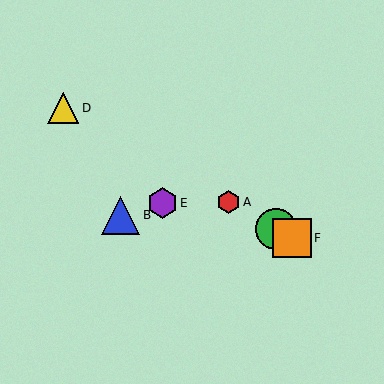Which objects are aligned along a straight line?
Objects A, C, D, F are aligned along a straight line.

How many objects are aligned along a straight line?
4 objects (A, C, D, F) are aligned along a straight line.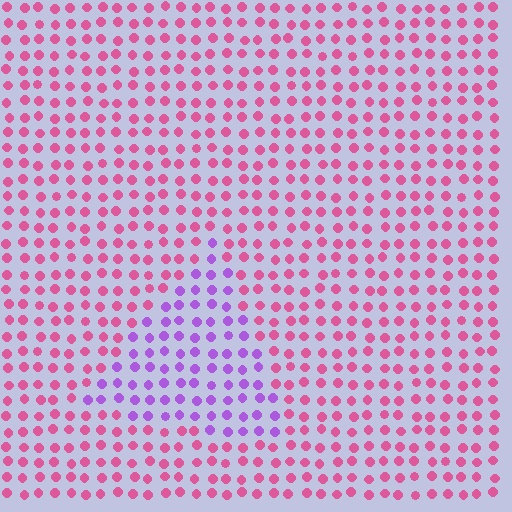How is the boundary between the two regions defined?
The boundary is defined purely by a slight shift in hue (about 52 degrees). Spacing, size, and orientation are identical on both sides.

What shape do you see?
I see a triangle.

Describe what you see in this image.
The image is filled with small pink elements in a uniform arrangement. A triangle-shaped region is visible where the elements are tinted to a slightly different hue, forming a subtle color boundary.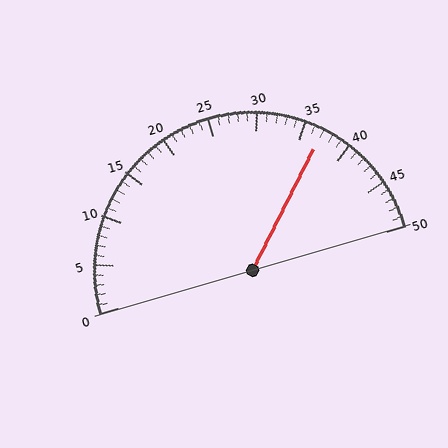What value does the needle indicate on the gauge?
The needle indicates approximately 37.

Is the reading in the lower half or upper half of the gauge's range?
The reading is in the upper half of the range (0 to 50).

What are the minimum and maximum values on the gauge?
The gauge ranges from 0 to 50.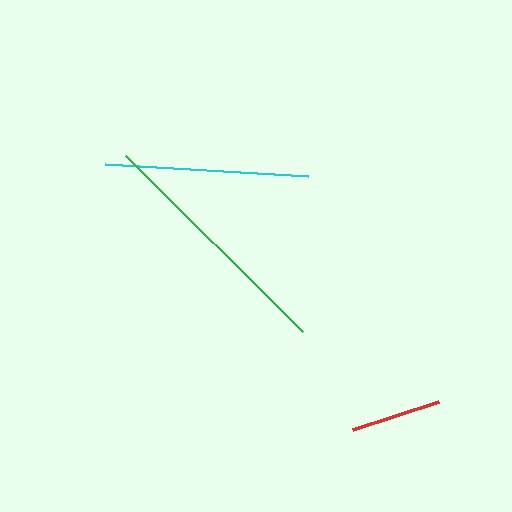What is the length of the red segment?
The red segment is approximately 90 pixels long.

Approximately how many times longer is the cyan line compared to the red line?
The cyan line is approximately 2.3 times the length of the red line.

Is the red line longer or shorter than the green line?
The green line is longer than the red line.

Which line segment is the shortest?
The red line is the shortest at approximately 90 pixels.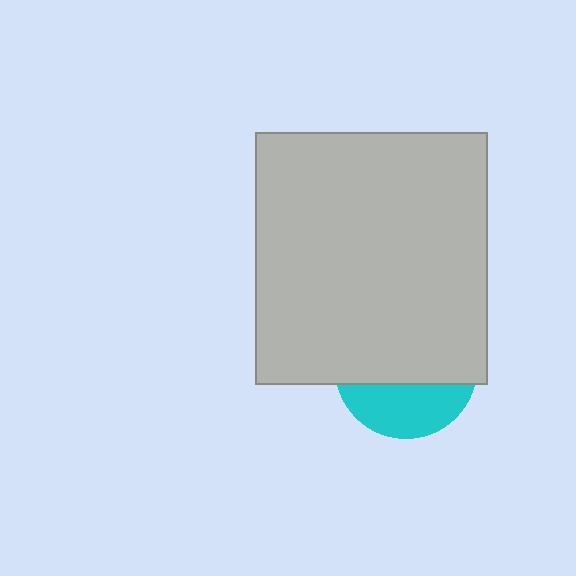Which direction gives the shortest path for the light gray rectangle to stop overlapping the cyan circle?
Moving up gives the shortest separation.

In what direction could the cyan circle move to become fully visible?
The cyan circle could move down. That would shift it out from behind the light gray rectangle entirely.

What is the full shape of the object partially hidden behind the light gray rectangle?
The partially hidden object is a cyan circle.